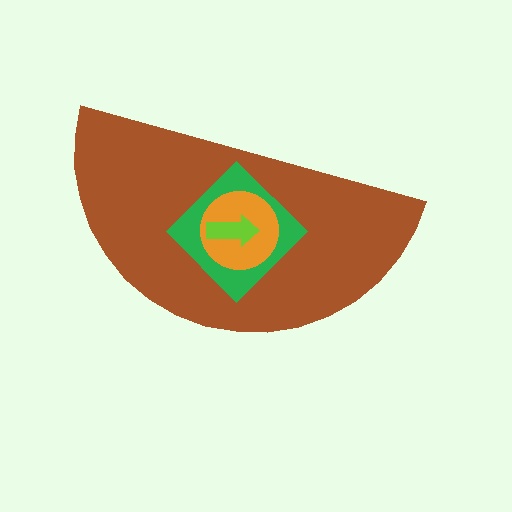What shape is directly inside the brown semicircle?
The green diamond.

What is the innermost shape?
The lime arrow.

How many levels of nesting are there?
4.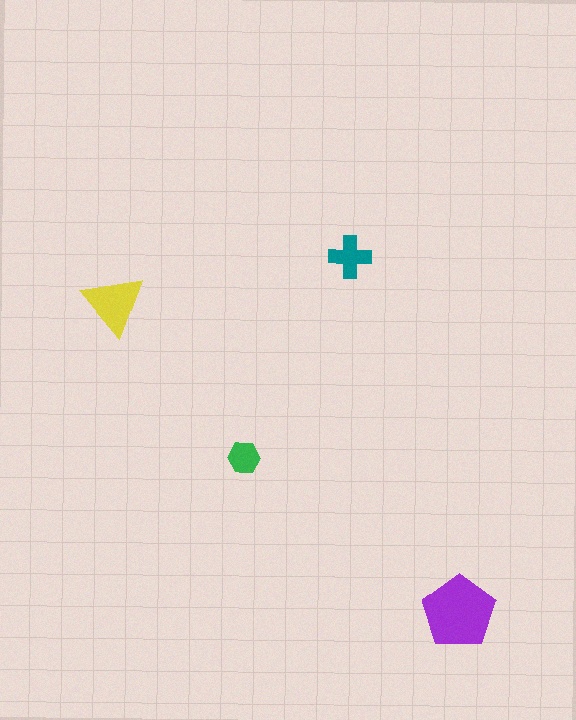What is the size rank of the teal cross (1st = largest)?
3rd.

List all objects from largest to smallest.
The purple pentagon, the yellow triangle, the teal cross, the green hexagon.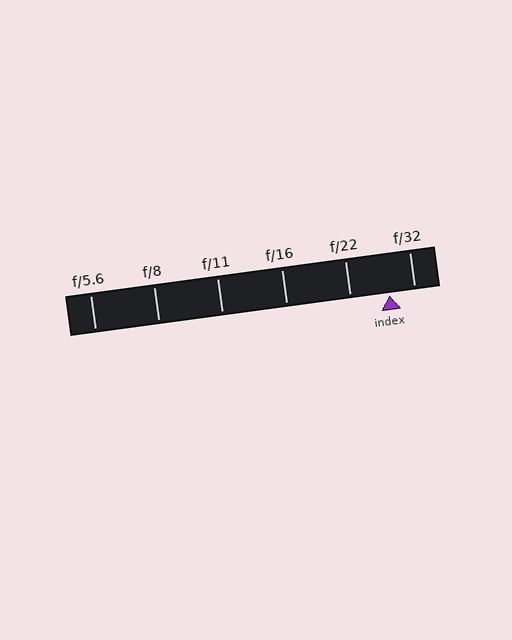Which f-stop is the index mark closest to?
The index mark is closest to f/32.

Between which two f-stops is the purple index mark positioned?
The index mark is between f/22 and f/32.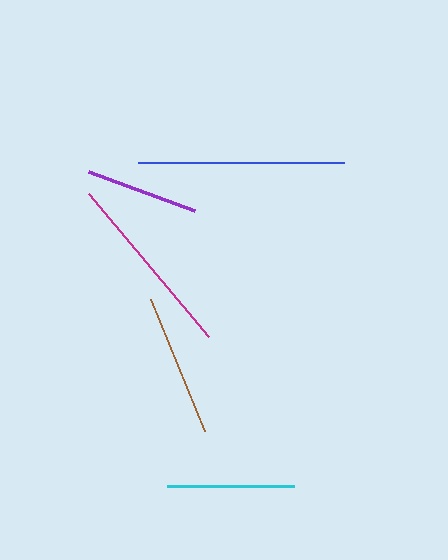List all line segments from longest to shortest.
From longest to shortest: blue, magenta, brown, cyan, purple.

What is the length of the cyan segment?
The cyan segment is approximately 127 pixels long.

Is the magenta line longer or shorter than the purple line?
The magenta line is longer than the purple line.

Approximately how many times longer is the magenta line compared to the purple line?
The magenta line is approximately 1.6 times the length of the purple line.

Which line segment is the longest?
The blue line is the longest at approximately 206 pixels.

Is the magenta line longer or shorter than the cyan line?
The magenta line is longer than the cyan line.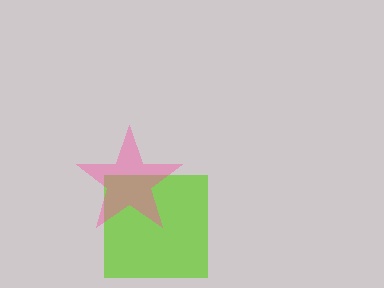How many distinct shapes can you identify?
There are 2 distinct shapes: a lime square, a pink star.